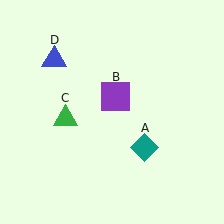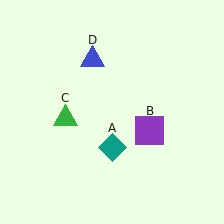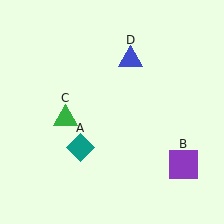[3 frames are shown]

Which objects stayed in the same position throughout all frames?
Green triangle (object C) remained stationary.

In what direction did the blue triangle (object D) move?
The blue triangle (object D) moved right.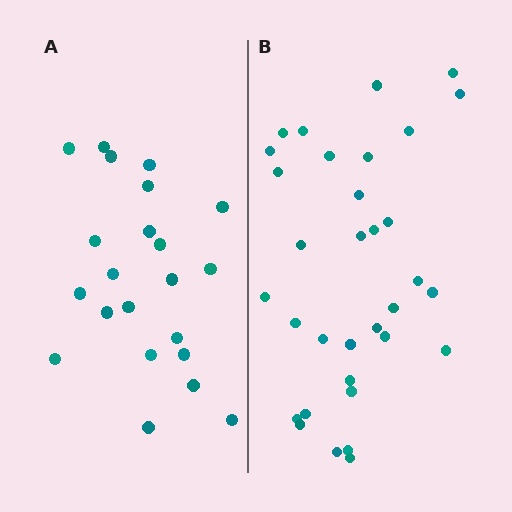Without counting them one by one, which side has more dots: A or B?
Region B (the right region) has more dots.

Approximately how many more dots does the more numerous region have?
Region B has roughly 12 or so more dots than region A.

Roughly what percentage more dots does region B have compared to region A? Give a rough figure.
About 50% more.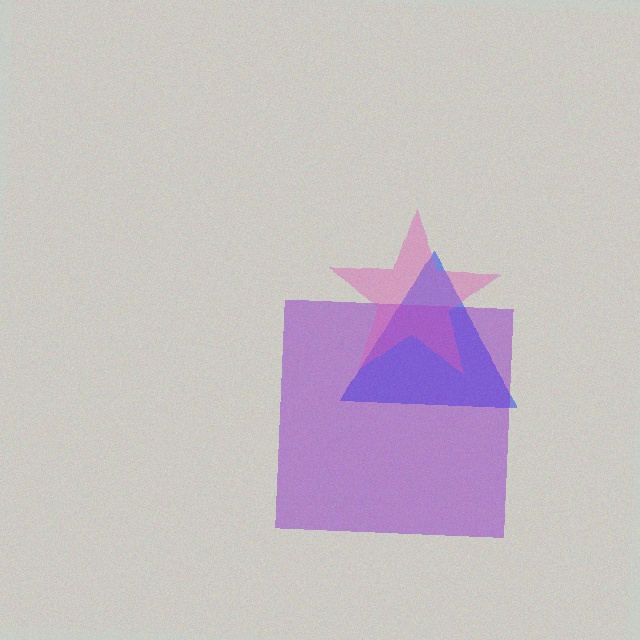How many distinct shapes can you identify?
There are 3 distinct shapes: a blue triangle, a purple square, a pink star.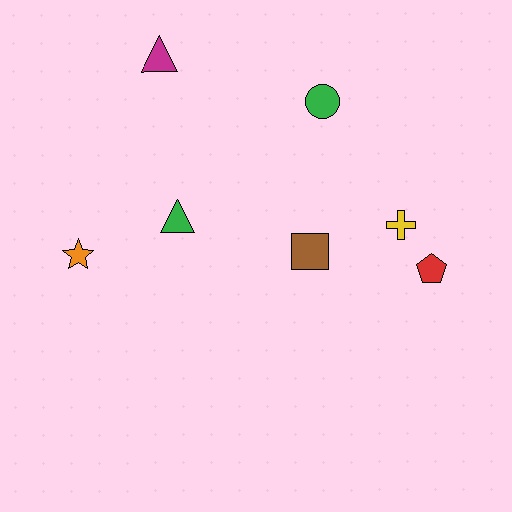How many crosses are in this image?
There is 1 cross.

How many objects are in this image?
There are 7 objects.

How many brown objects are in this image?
There is 1 brown object.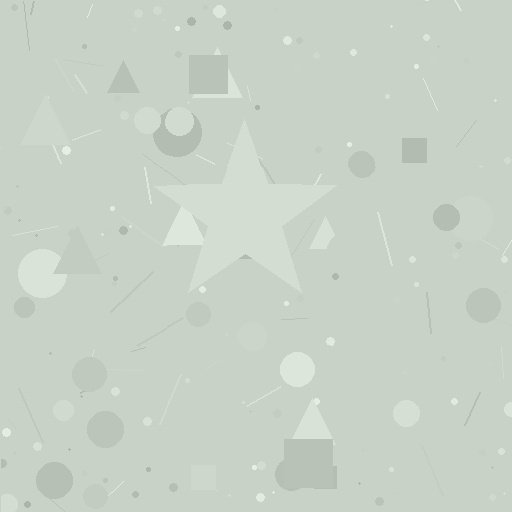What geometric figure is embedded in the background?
A star is embedded in the background.